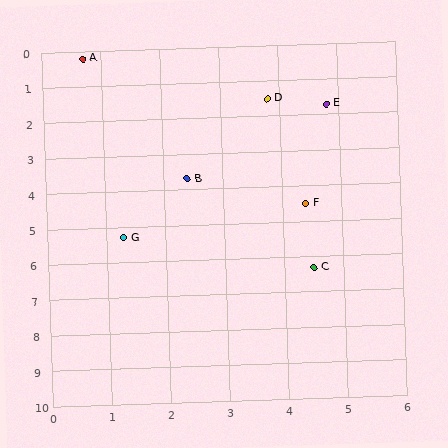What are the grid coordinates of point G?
Point G is at approximately (1.3, 5.3).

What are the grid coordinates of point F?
Point F is at approximately (4.4, 4.5).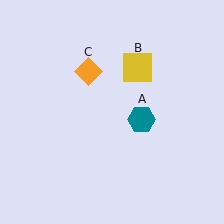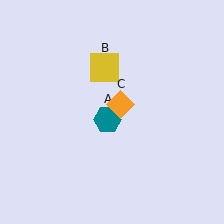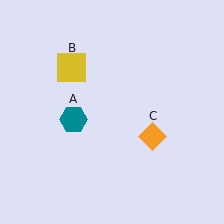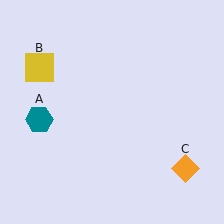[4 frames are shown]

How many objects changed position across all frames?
3 objects changed position: teal hexagon (object A), yellow square (object B), orange diamond (object C).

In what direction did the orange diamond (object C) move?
The orange diamond (object C) moved down and to the right.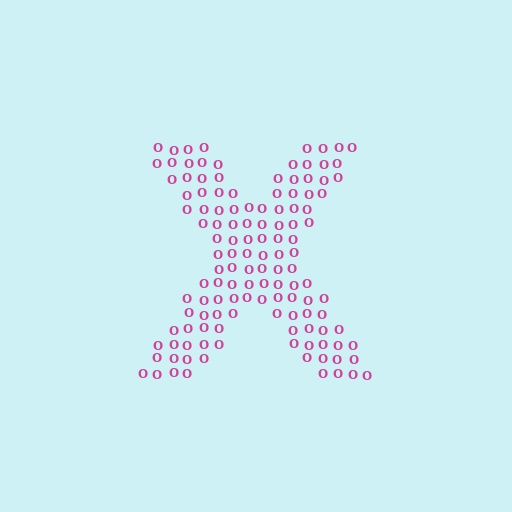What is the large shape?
The large shape is the letter X.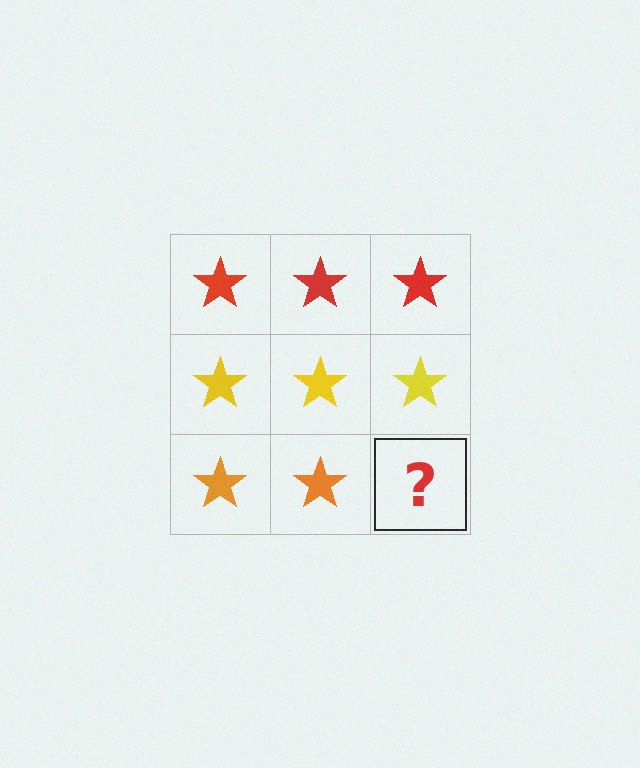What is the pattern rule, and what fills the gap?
The rule is that each row has a consistent color. The gap should be filled with an orange star.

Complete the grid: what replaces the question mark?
The question mark should be replaced with an orange star.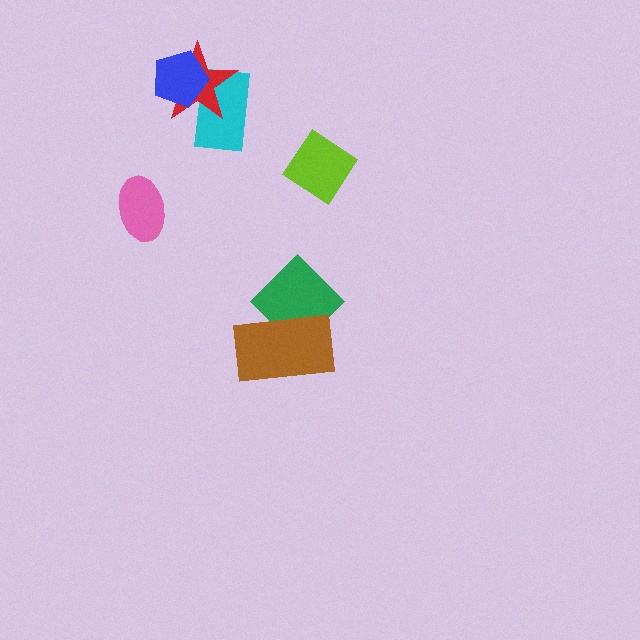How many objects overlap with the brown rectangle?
1 object overlaps with the brown rectangle.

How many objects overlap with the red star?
2 objects overlap with the red star.